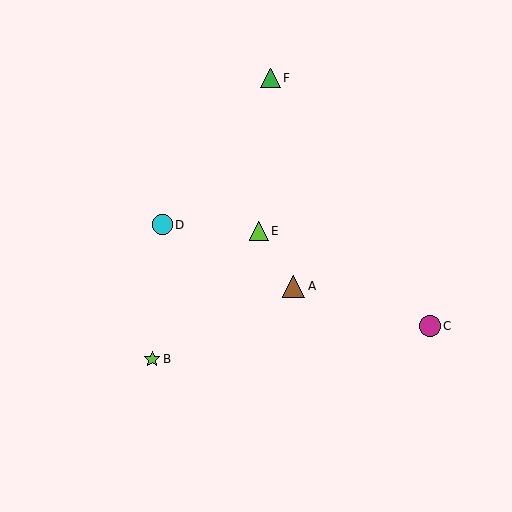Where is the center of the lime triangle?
The center of the lime triangle is at (259, 231).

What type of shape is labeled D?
Shape D is a cyan circle.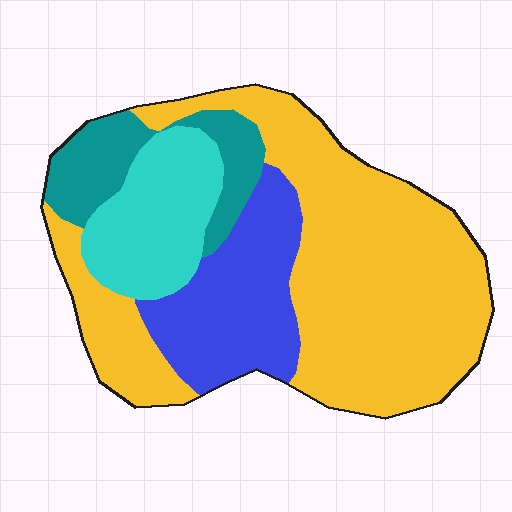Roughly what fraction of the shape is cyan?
Cyan covers around 15% of the shape.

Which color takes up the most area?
Yellow, at roughly 55%.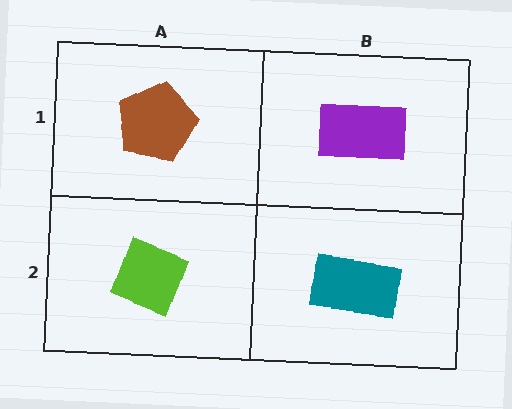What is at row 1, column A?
A brown pentagon.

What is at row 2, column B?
A teal rectangle.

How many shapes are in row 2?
2 shapes.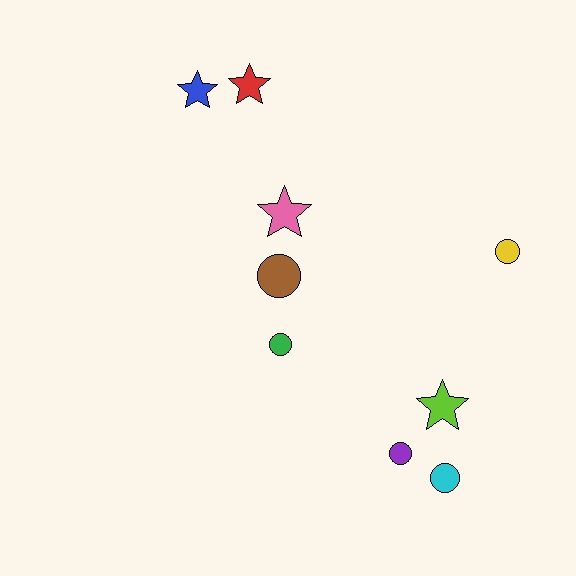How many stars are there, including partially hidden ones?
There are 4 stars.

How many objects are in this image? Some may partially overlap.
There are 9 objects.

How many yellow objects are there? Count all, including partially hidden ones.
There is 1 yellow object.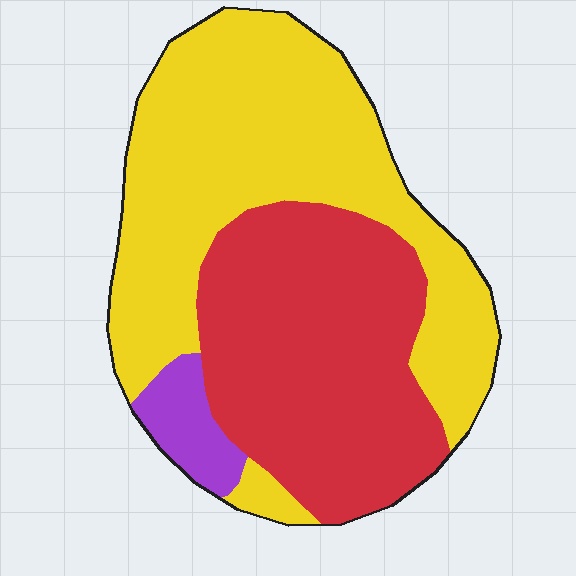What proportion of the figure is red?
Red takes up about two fifths (2/5) of the figure.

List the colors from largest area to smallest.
From largest to smallest: yellow, red, purple.